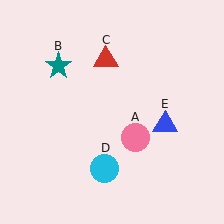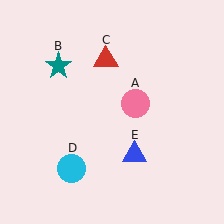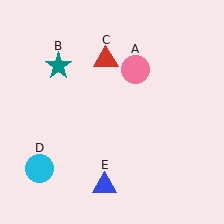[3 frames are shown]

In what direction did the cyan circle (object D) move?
The cyan circle (object D) moved left.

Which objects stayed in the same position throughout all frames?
Teal star (object B) and red triangle (object C) remained stationary.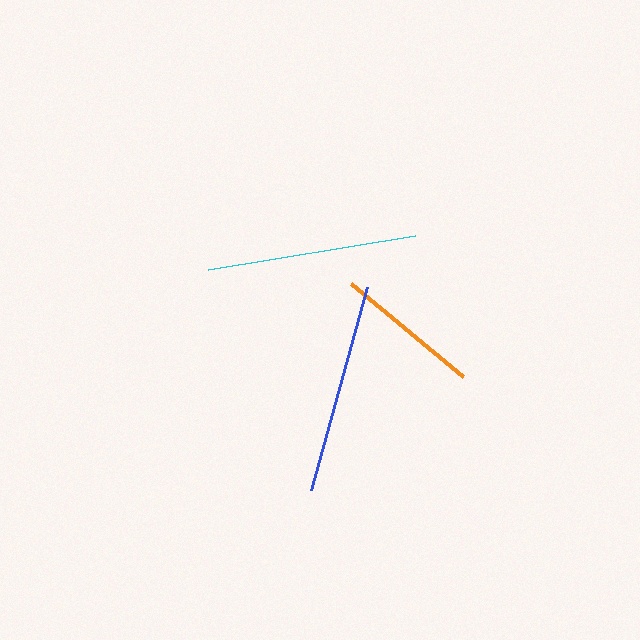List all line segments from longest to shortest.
From longest to shortest: blue, cyan, orange.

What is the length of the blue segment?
The blue segment is approximately 211 pixels long.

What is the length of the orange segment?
The orange segment is approximately 146 pixels long.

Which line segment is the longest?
The blue line is the longest at approximately 211 pixels.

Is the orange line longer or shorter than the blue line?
The blue line is longer than the orange line.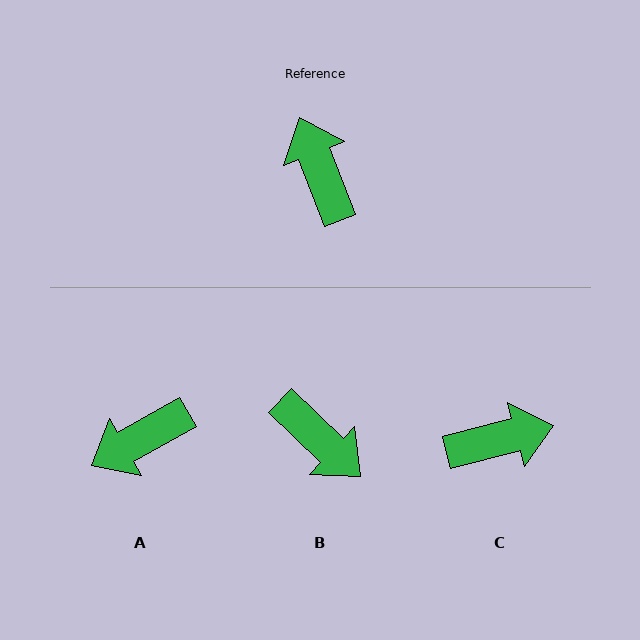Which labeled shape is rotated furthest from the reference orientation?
B, about 155 degrees away.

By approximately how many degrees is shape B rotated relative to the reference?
Approximately 155 degrees clockwise.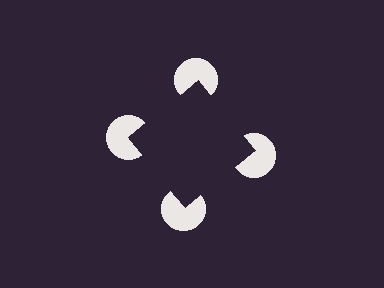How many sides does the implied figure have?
4 sides.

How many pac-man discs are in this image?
There are 4 — one at each vertex of the illusory square.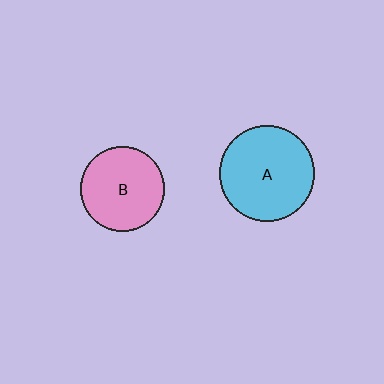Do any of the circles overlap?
No, none of the circles overlap.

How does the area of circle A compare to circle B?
Approximately 1.3 times.